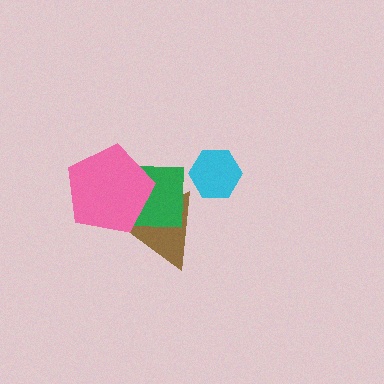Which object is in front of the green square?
The pink pentagon is in front of the green square.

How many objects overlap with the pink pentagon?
2 objects overlap with the pink pentagon.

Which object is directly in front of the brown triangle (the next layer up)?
The green square is directly in front of the brown triangle.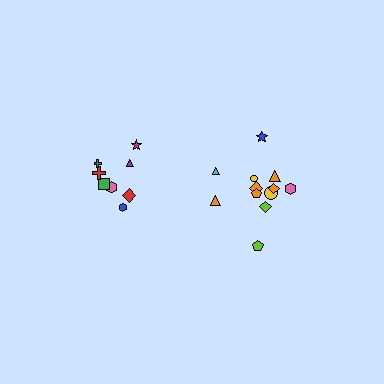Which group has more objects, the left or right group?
The right group.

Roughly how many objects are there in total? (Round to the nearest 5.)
Roughly 20 objects in total.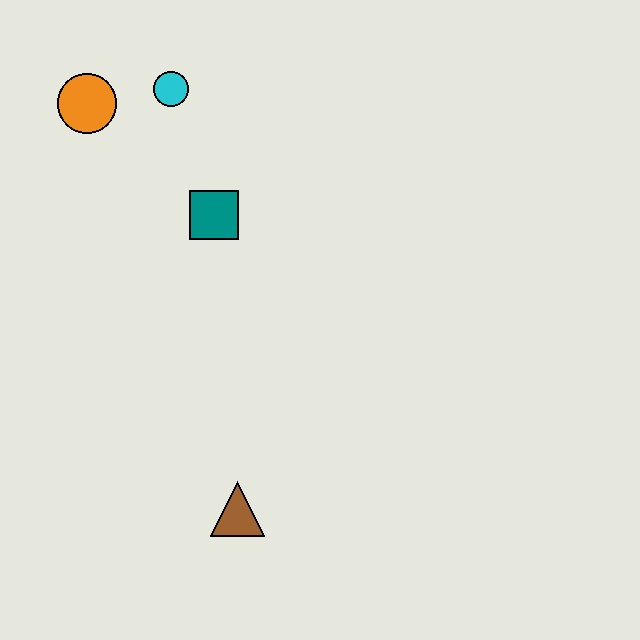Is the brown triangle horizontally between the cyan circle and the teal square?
No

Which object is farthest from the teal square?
The brown triangle is farthest from the teal square.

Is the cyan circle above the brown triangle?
Yes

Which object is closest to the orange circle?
The cyan circle is closest to the orange circle.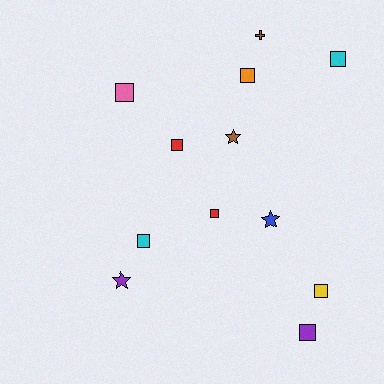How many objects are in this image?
There are 12 objects.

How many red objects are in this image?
There are 2 red objects.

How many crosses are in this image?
There is 1 cross.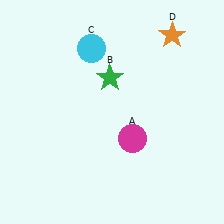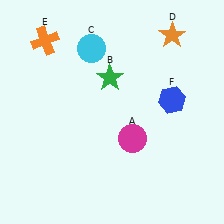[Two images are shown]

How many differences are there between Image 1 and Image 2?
There are 2 differences between the two images.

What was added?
An orange cross (E), a blue hexagon (F) were added in Image 2.